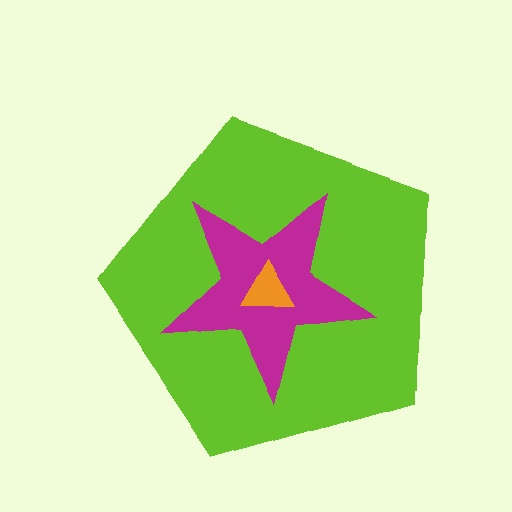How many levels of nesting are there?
3.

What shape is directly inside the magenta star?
The orange triangle.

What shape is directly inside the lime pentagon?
The magenta star.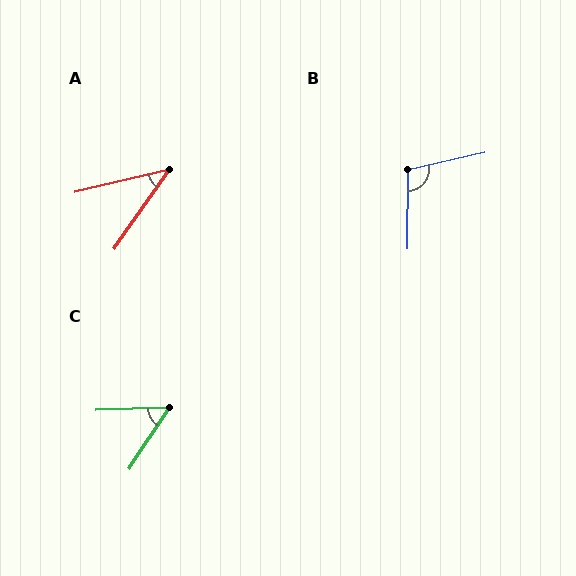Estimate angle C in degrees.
Approximately 54 degrees.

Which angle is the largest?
B, at approximately 103 degrees.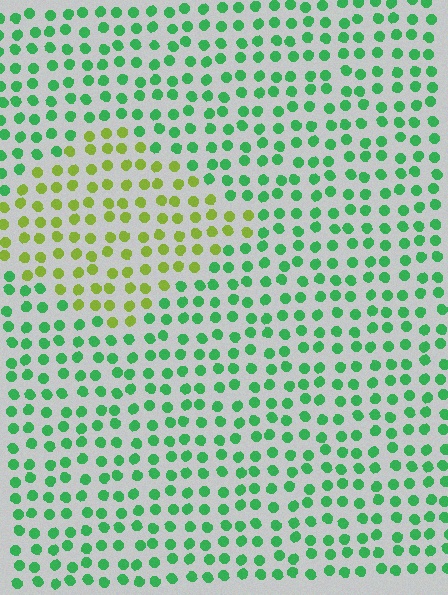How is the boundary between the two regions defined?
The boundary is defined purely by a slight shift in hue (about 54 degrees). Spacing, size, and orientation are identical on both sides.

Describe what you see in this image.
The image is filled with small green elements in a uniform arrangement. A diamond-shaped region is visible where the elements are tinted to a slightly different hue, forming a subtle color boundary.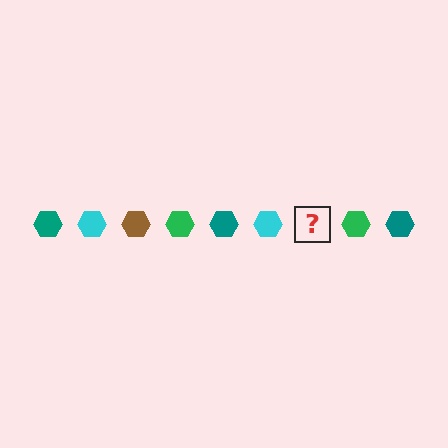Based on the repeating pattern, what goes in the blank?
The blank should be a brown hexagon.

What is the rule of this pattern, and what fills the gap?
The rule is that the pattern cycles through teal, cyan, brown, green hexagons. The gap should be filled with a brown hexagon.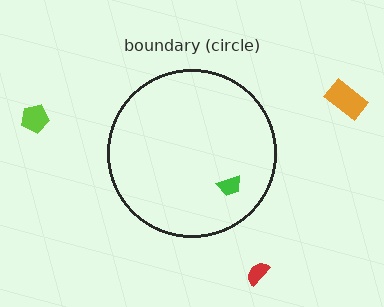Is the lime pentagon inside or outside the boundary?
Outside.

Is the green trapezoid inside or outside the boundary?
Inside.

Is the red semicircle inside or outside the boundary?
Outside.